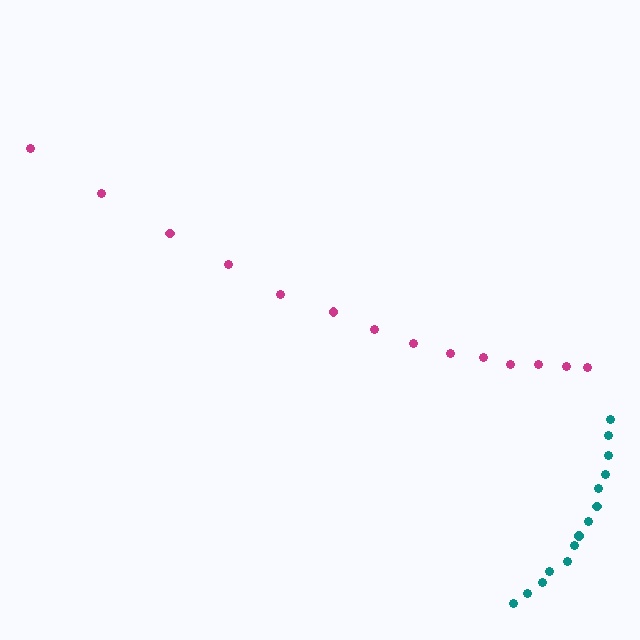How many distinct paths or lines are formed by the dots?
There are 2 distinct paths.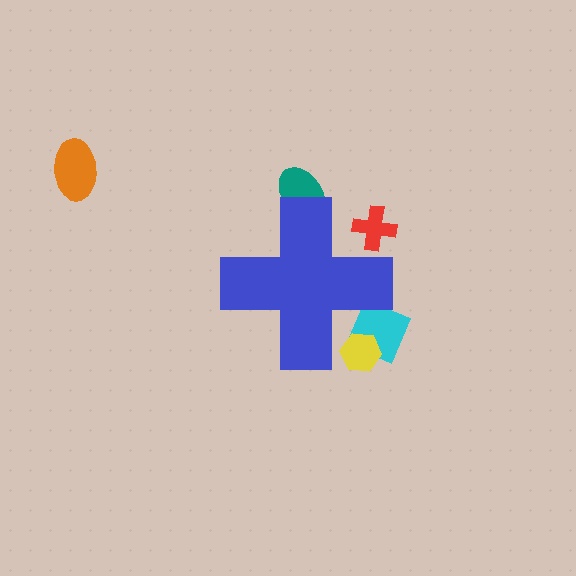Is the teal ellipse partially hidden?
Yes, the teal ellipse is partially hidden behind the blue cross.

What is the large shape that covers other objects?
A blue cross.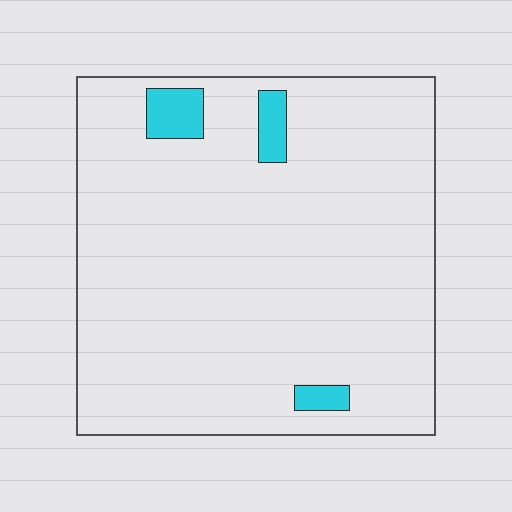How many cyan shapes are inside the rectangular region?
3.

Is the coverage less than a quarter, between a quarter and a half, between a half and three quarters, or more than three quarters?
Less than a quarter.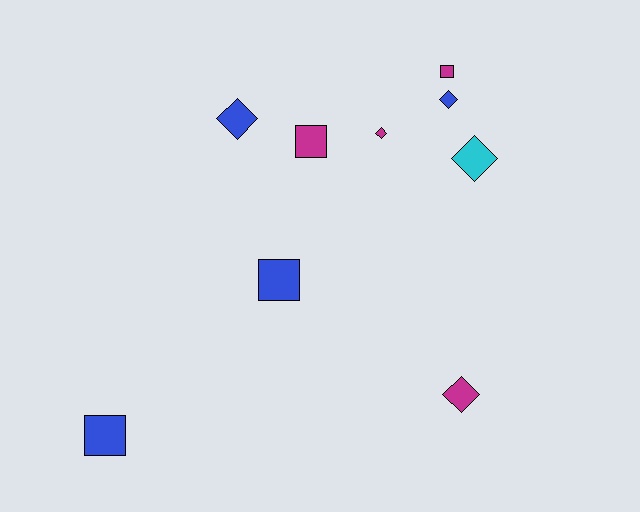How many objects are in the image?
There are 9 objects.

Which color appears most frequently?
Magenta, with 4 objects.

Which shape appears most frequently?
Diamond, with 5 objects.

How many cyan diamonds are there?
There is 1 cyan diamond.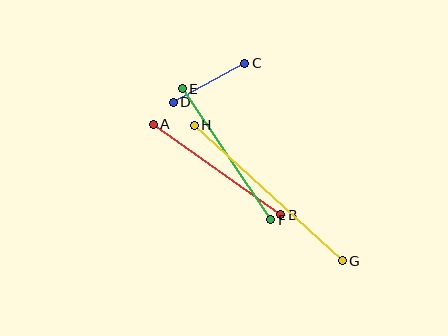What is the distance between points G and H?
The distance is approximately 201 pixels.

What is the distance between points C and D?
The distance is approximately 82 pixels.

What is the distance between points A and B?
The distance is approximately 156 pixels.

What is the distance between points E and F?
The distance is approximately 158 pixels.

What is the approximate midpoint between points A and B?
The midpoint is at approximately (217, 169) pixels.